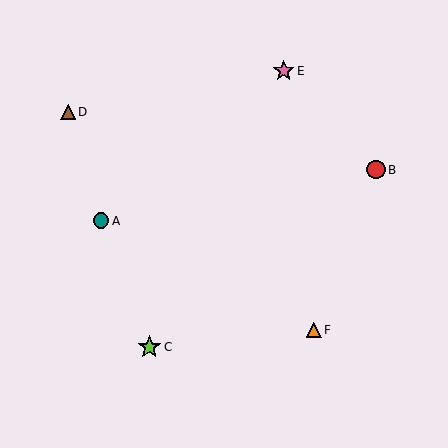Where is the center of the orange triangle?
The center of the orange triangle is at (314, 330).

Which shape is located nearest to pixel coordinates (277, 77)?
The pink star (labeled E) at (284, 71) is nearest to that location.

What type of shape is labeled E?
Shape E is a pink star.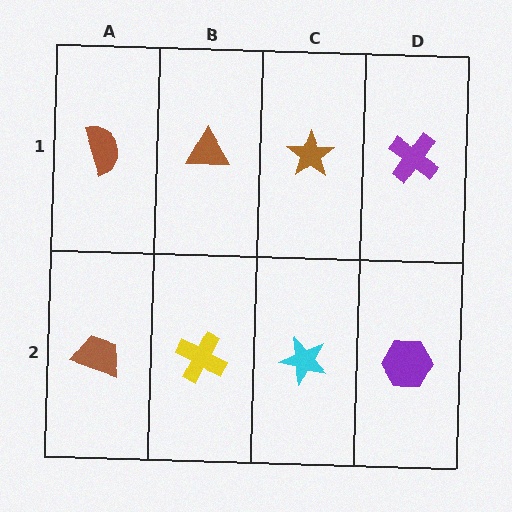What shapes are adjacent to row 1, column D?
A purple hexagon (row 2, column D), a brown star (row 1, column C).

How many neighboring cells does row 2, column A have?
2.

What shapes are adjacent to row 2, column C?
A brown star (row 1, column C), a yellow cross (row 2, column B), a purple hexagon (row 2, column D).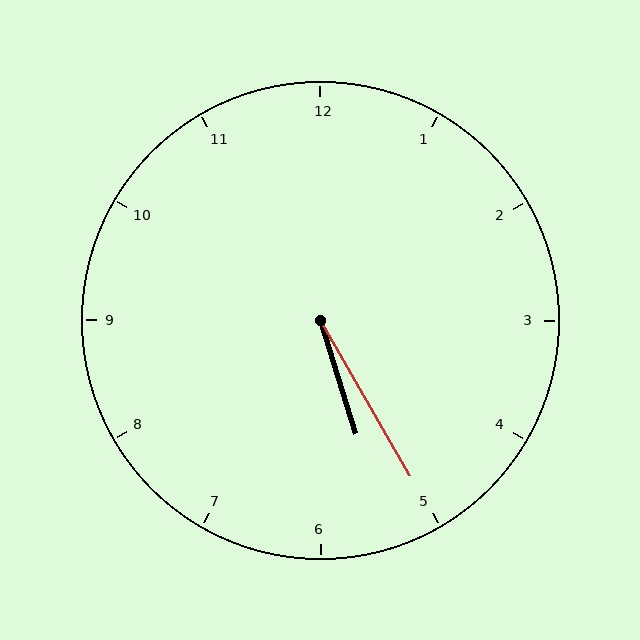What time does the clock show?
5:25.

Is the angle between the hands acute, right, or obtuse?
It is acute.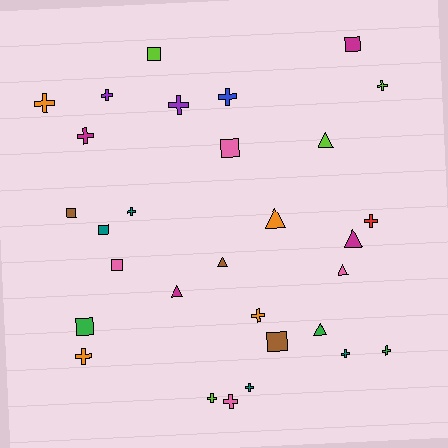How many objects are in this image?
There are 30 objects.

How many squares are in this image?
There are 8 squares.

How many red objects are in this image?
There is 1 red object.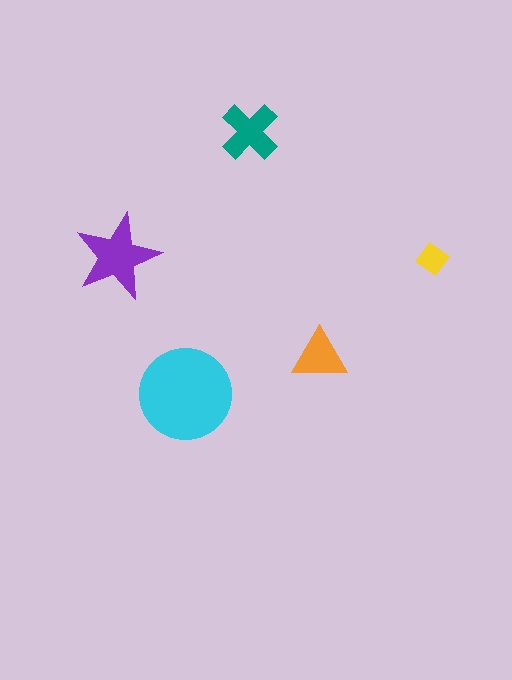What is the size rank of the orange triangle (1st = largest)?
4th.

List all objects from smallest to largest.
The yellow diamond, the orange triangle, the teal cross, the purple star, the cyan circle.